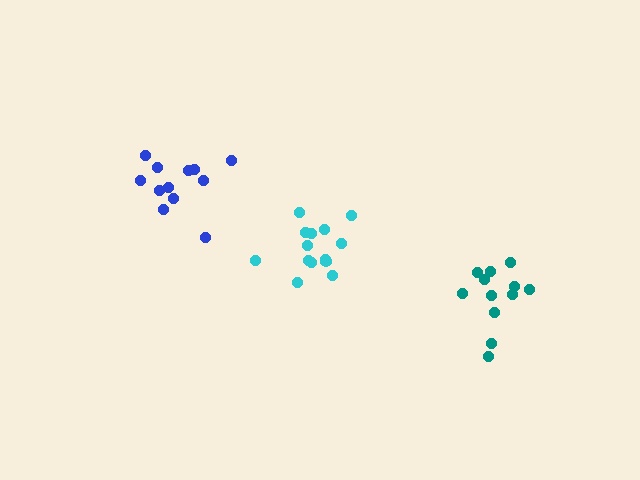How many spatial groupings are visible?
There are 3 spatial groupings.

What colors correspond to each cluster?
The clusters are colored: blue, teal, cyan.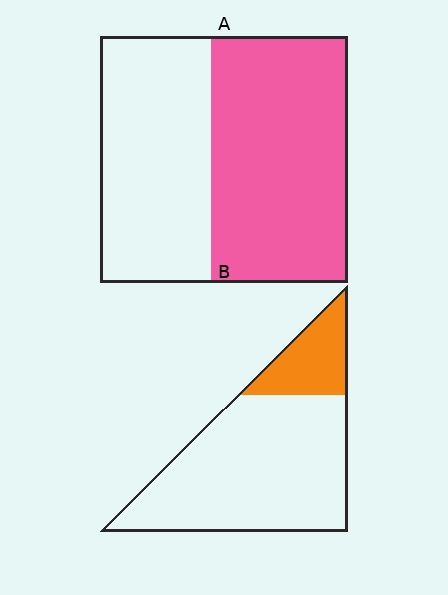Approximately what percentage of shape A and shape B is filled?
A is approximately 55% and B is approximately 20%.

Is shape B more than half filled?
No.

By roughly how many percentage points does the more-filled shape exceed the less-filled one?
By roughly 35 percentage points (A over B).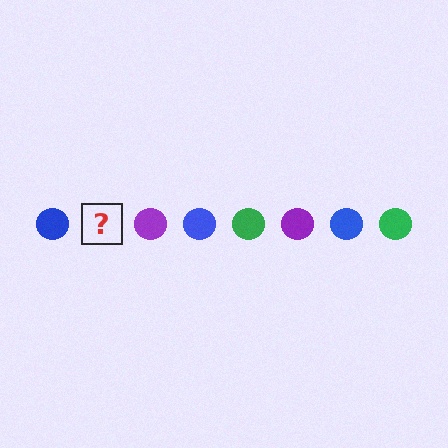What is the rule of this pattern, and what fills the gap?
The rule is that the pattern cycles through blue, green, purple circles. The gap should be filled with a green circle.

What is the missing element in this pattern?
The missing element is a green circle.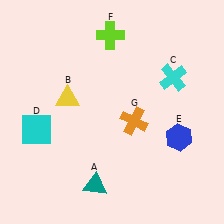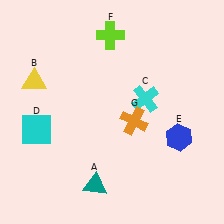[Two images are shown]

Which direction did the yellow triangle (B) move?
The yellow triangle (B) moved left.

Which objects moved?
The objects that moved are: the yellow triangle (B), the cyan cross (C).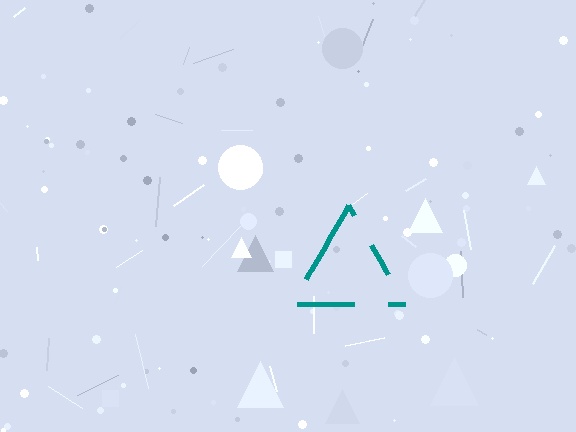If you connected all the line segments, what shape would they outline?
They would outline a triangle.